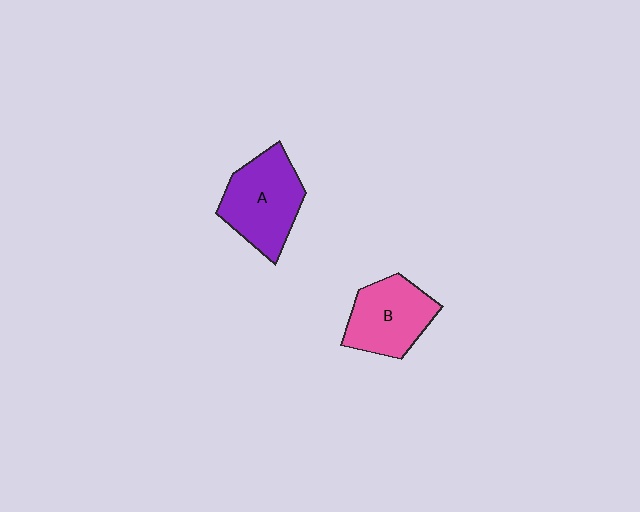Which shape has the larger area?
Shape A (purple).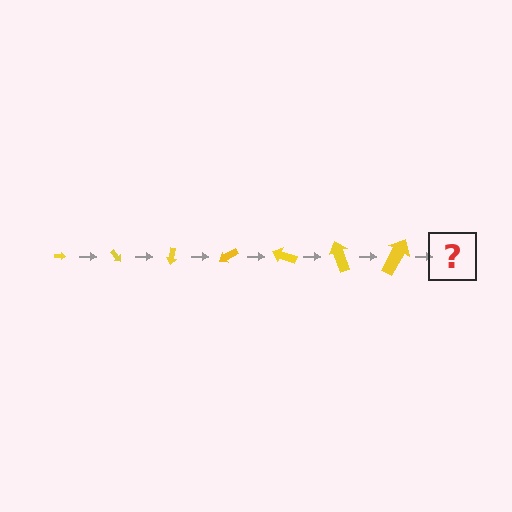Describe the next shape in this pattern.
It should be an arrow, larger than the previous one and rotated 350 degrees from the start.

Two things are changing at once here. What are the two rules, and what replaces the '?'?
The two rules are that the arrow grows larger each step and it rotates 50 degrees each step. The '?' should be an arrow, larger than the previous one and rotated 350 degrees from the start.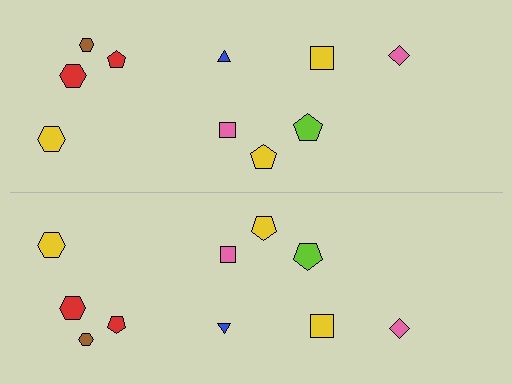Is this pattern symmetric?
Yes, this pattern has bilateral (reflection) symmetry.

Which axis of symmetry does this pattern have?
The pattern has a horizontal axis of symmetry running through the center of the image.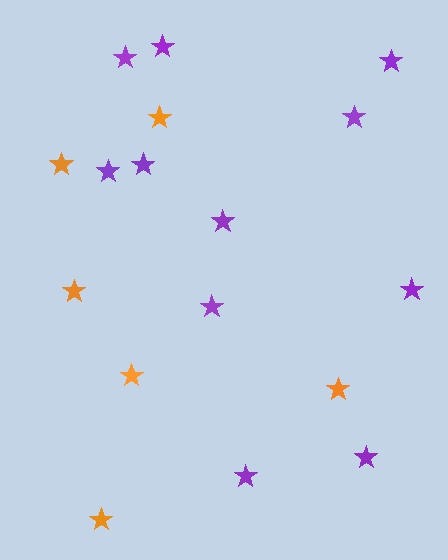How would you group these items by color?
There are 2 groups: one group of orange stars (6) and one group of purple stars (11).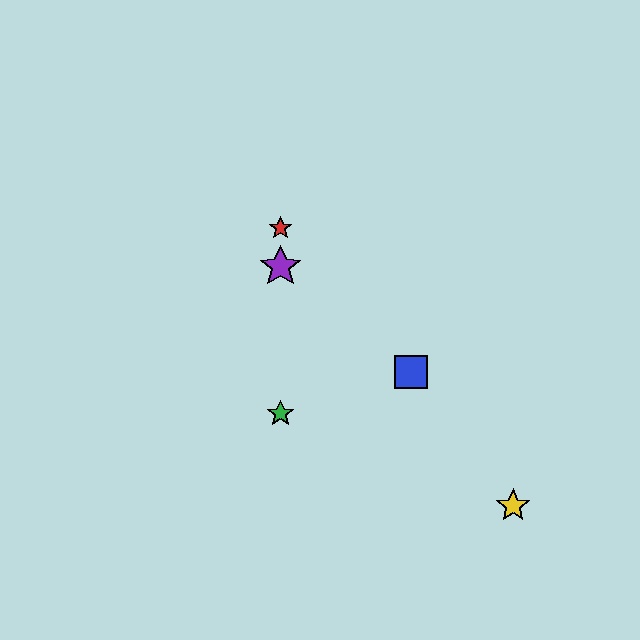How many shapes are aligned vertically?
3 shapes (the red star, the green star, the purple star) are aligned vertically.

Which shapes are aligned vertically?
The red star, the green star, the purple star are aligned vertically.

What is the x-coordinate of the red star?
The red star is at x≈280.